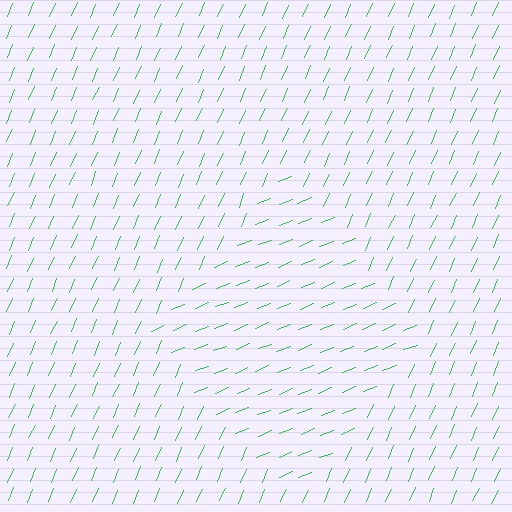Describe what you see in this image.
The image is filled with small green line segments. A diamond region in the image has lines oriented differently from the surrounding lines, creating a visible texture boundary.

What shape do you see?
I see a diamond.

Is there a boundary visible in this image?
Yes, there is a texture boundary formed by a change in line orientation.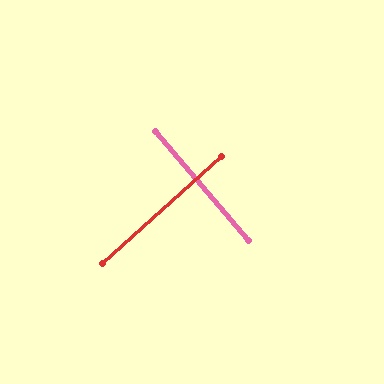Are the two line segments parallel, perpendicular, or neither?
Perpendicular — they meet at approximately 88°.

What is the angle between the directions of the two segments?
Approximately 88 degrees.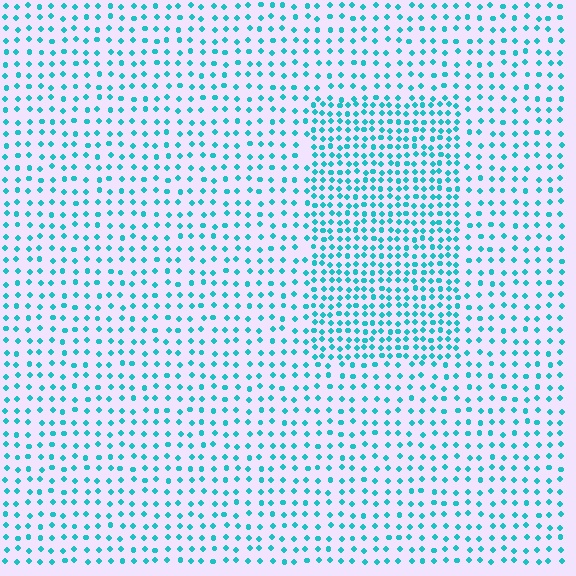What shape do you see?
I see a rectangle.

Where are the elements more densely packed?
The elements are more densely packed inside the rectangle boundary.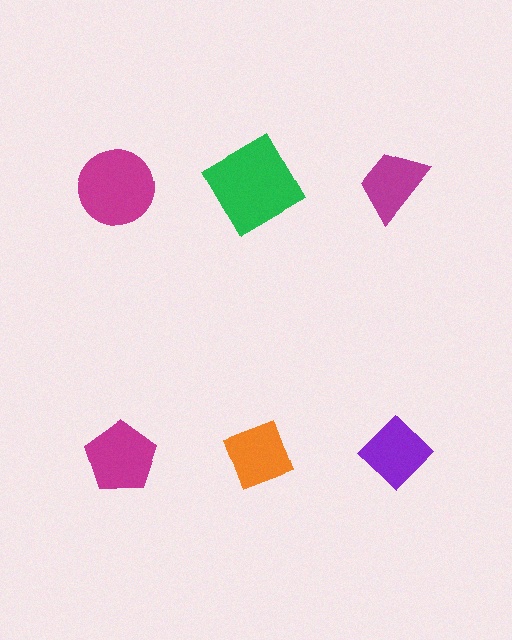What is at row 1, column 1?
A magenta circle.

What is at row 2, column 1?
A magenta pentagon.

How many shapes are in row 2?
3 shapes.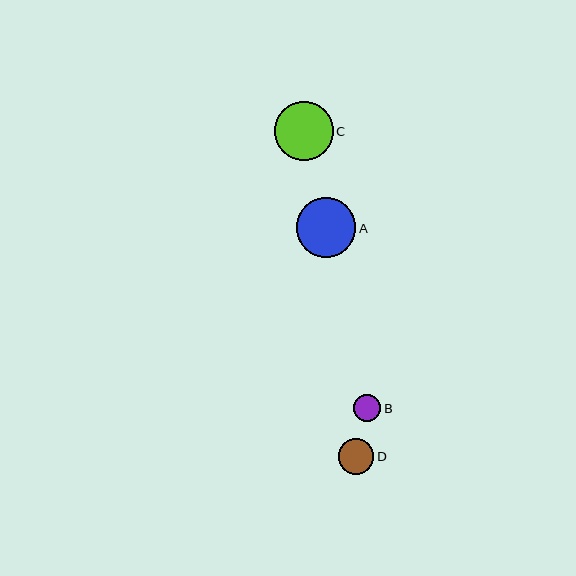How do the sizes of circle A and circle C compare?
Circle A and circle C are approximately the same size.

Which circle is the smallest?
Circle B is the smallest with a size of approximately 27 pixels.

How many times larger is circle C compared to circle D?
Circle C is approximately 1.7 times the size of circle D.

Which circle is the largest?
Circle A is the largest with a size of approximately 60 pixels.